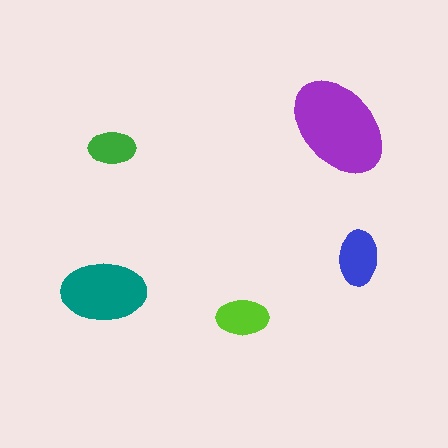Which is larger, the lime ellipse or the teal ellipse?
The teal one.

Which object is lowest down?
The lime ellipse is bottommost.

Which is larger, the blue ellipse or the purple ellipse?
The purple one.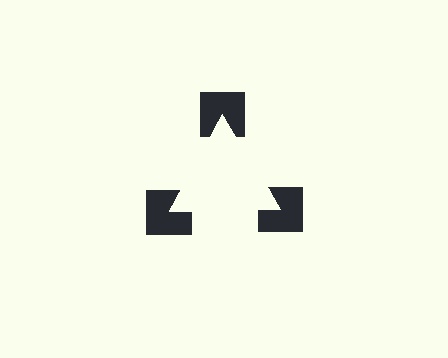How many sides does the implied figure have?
3 sides.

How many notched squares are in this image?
There are 3 — one at each vertex of the illusory triangle.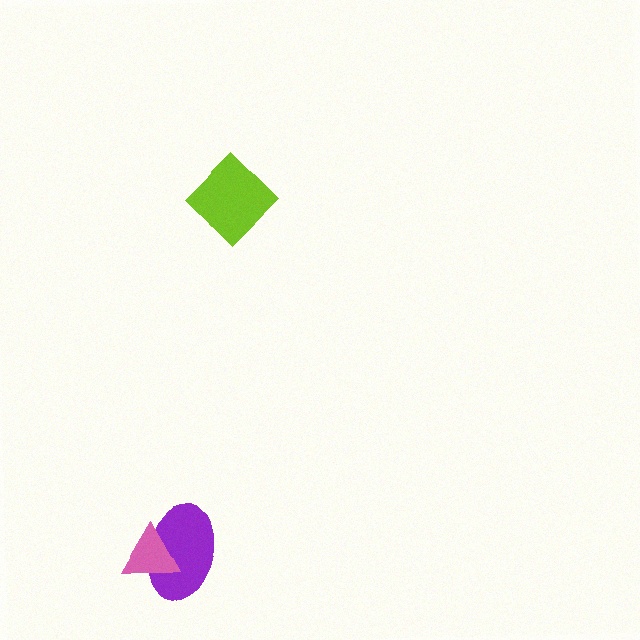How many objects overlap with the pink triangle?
1 object overlaps with the pink triangle.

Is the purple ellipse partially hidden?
Yes, it is partially covered by another shape.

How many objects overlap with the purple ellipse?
1 object overlaps with the purple ellipse.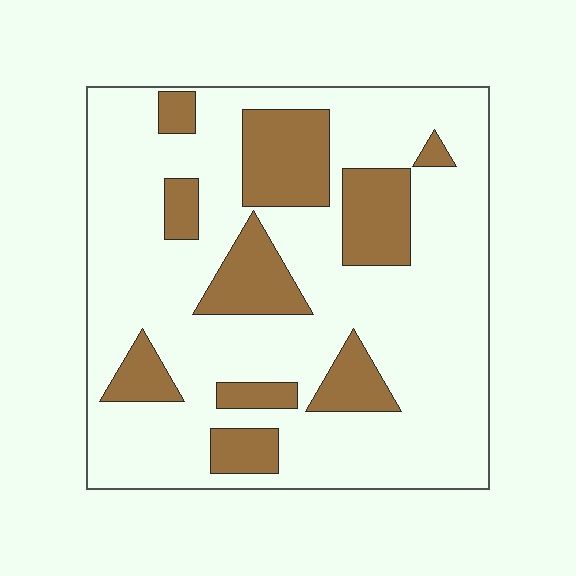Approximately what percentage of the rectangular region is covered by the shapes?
Approximately 25%.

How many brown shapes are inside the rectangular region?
10.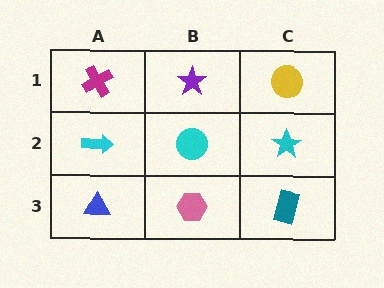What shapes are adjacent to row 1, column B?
A cyan circle (row 2, column B), a magenta cross (row 1, column A), a yellow circle (row 1, column C).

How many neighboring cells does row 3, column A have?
2.